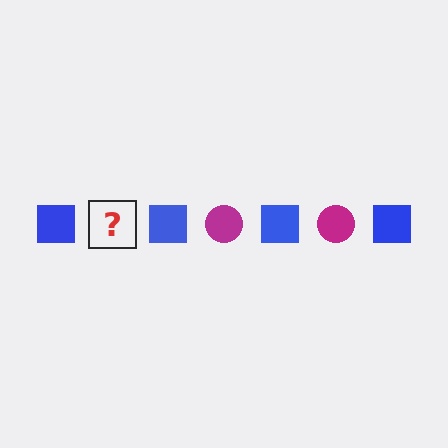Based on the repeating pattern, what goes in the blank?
The blank should be a magenta circle.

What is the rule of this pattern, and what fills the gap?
The rule is that the pattern alternates between blue square and magenta circle. The gap should be filled with a magenta circle.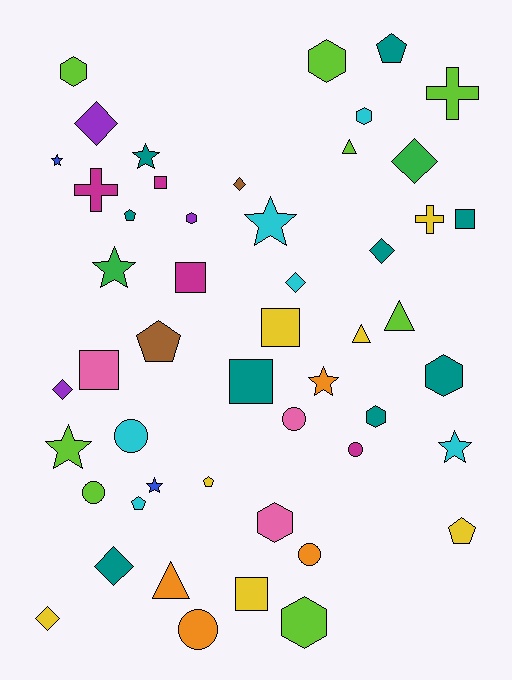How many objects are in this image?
There are 50 objects.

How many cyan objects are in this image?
There are 6 cyan objects.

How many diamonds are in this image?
There are 8 diamonds.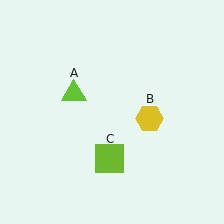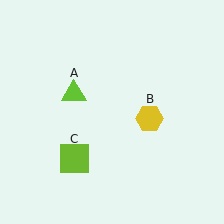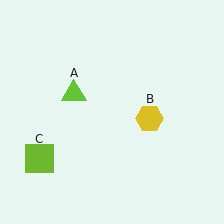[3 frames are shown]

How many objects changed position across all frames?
1 object changed position: lime square (object C).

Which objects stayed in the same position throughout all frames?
Lime triangle (object A) and yellow hexagon (object B) remained stationary.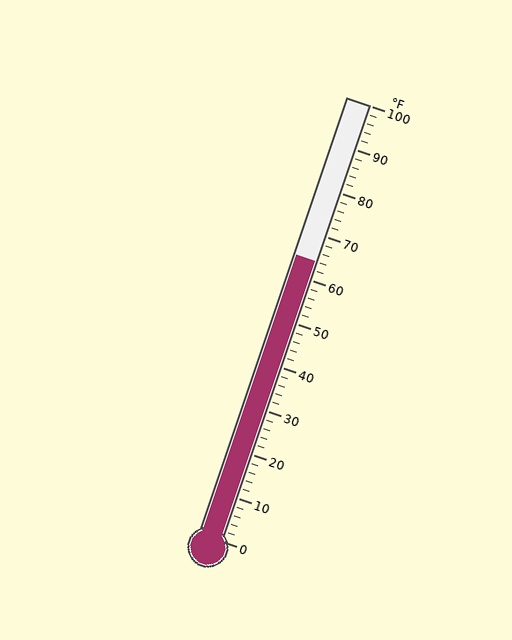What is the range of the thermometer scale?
The thermometer scale ranges from 0°F to 100°F.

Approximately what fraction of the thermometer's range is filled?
The thermometer is filled to approximately 65% of its range.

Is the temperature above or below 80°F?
The temperature is below 80°F.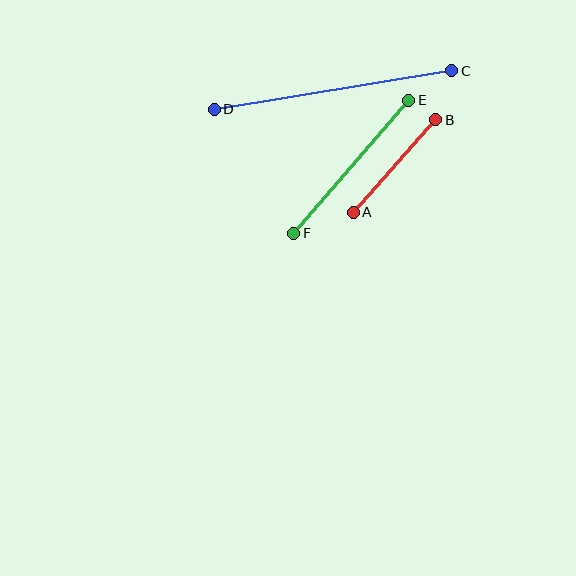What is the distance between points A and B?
The distance is approximately 124 pixels.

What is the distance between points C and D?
The distance is approximately 241 pixels.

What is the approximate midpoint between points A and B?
The midpoint is at approximately (395, 166) pixels.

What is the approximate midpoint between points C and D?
The midpoint is at approximately (333, 90) pixels.